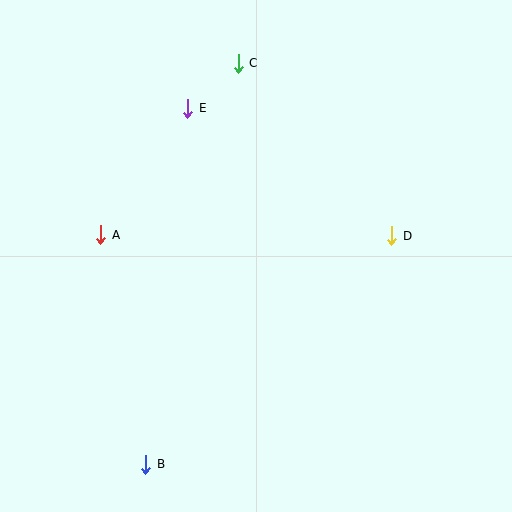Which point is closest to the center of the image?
Point D at (392, 236) is closest to the center.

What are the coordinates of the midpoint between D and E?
The midpoint between D and E is at (290, 172).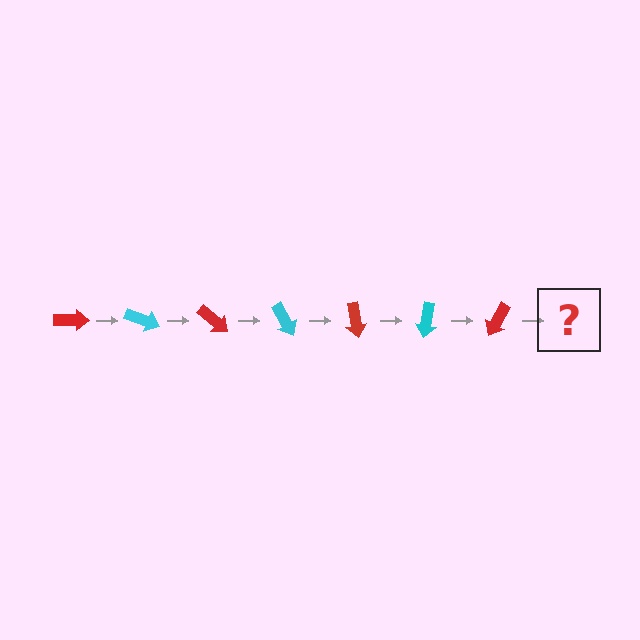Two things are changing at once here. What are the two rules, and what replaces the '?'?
The two rules are that it rotates 20 degrees each step and the color cycles through red and cyan. The '?' should be a cyan arrow, rotated 140 degrees from the start.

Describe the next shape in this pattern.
It should be a cyan arrow, rotated 140 degrees from the start.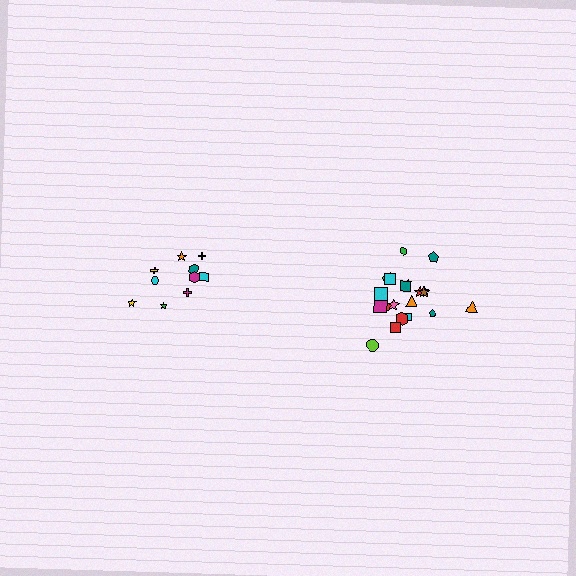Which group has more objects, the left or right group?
The right group.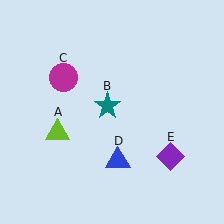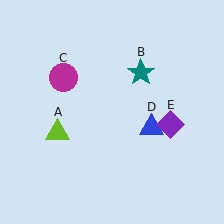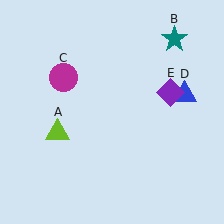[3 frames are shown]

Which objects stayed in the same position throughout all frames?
Lime triangle (object A) and magenta circle (object C) remained stationary.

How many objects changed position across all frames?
3 objects changed position: teal star (object B), blue triangle (object D), purple diamond (object E).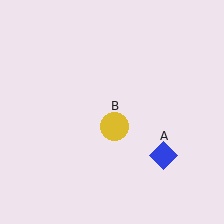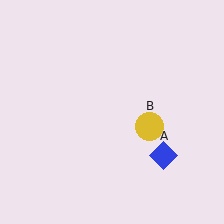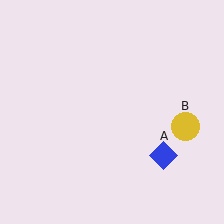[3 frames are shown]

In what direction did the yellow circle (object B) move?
The yellow circle (object B) moved right.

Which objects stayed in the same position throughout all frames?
Blue diamond (object A) remained stationary.